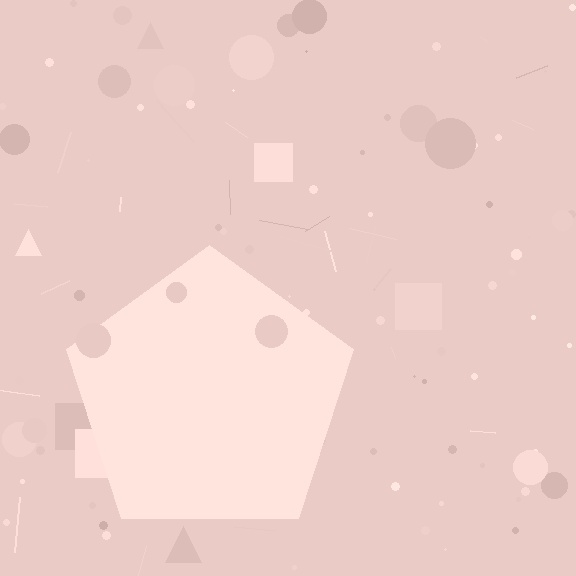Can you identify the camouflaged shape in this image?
The camouflaged shape is a pentagon.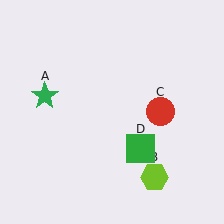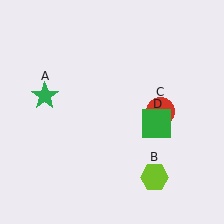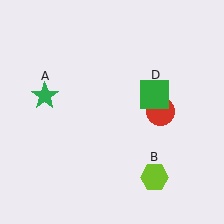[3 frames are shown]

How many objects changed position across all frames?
1 object changed position: green square (object D).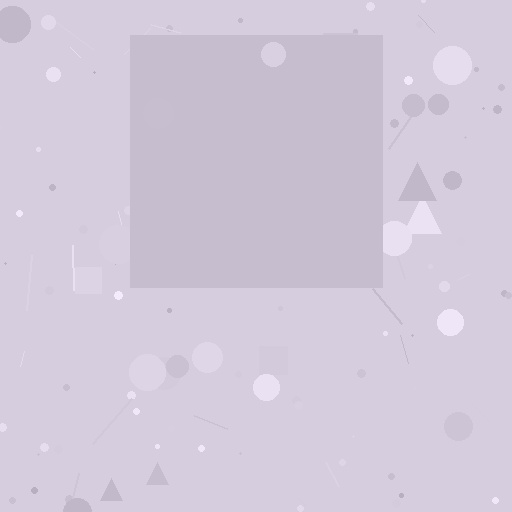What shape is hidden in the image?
A square is hidden in the image.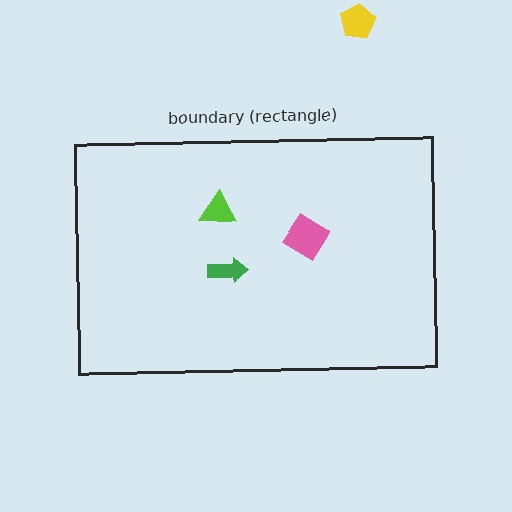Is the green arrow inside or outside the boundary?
Inside.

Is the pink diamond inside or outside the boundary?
Inside.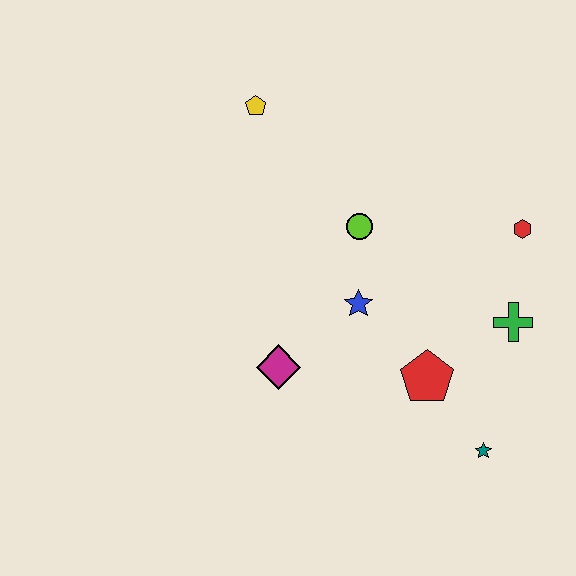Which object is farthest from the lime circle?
The teal star is farthest from the lime circle.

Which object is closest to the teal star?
The red pentagon is closest to the teal star.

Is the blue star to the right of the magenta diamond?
Yes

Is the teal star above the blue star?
No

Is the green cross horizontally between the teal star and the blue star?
No